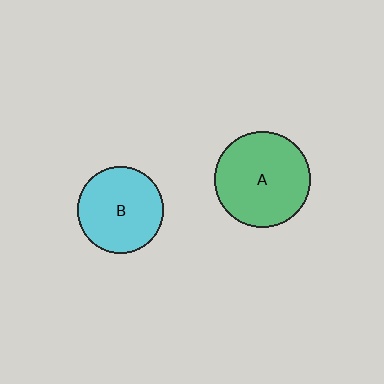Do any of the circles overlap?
No, none of the circles overlap.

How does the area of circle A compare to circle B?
Approximately 1.2 times.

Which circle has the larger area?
Circle A (green).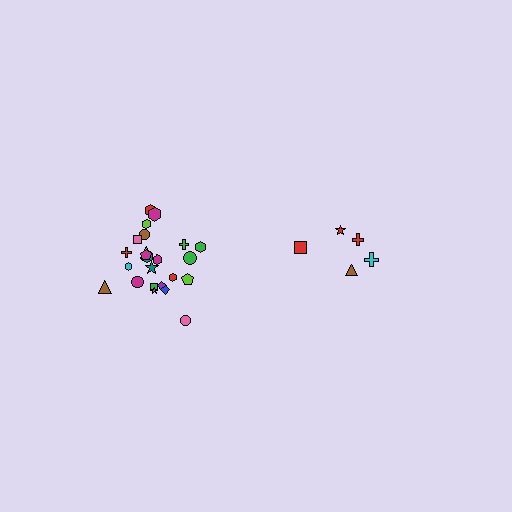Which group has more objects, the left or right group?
The left group.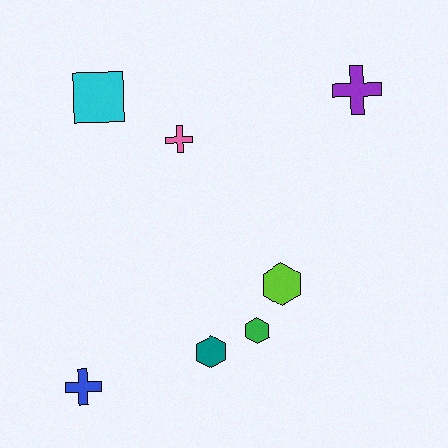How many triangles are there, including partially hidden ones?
There are no triangles.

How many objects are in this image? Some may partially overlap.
There are 7 objects.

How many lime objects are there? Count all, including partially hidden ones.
There is 1 lime object.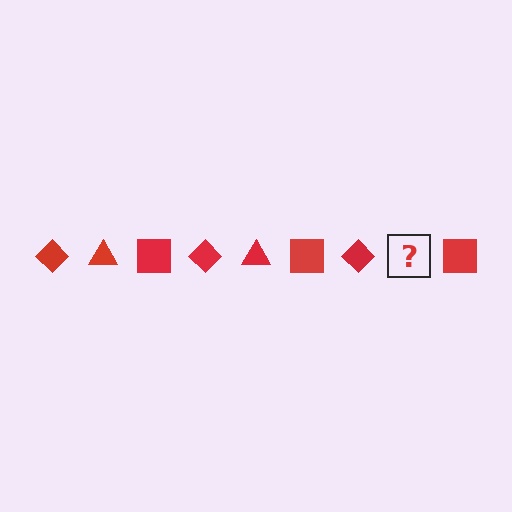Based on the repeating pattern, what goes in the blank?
The blank should be a red triangle.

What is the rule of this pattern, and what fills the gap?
The rule is that the pattern cycles through diamond, triangle, square shapes in red. The gap should be filled with a red triangle.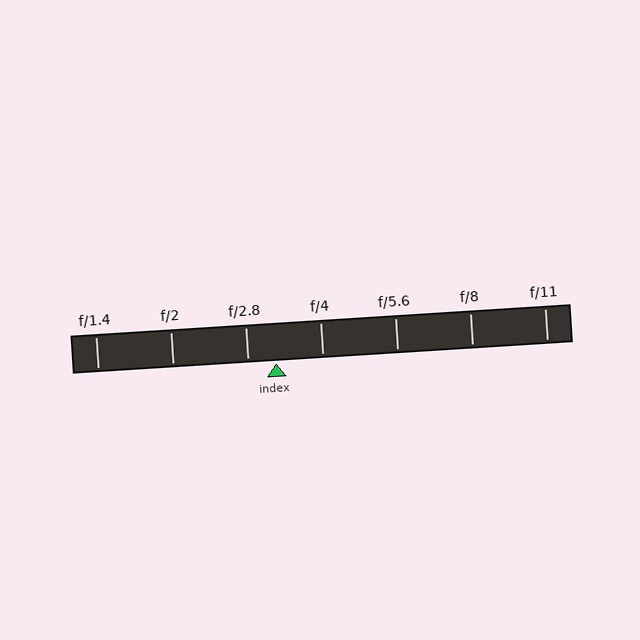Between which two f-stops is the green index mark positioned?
The index mark is between f/2.8 and f/4.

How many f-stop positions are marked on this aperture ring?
There are 7 f-stop positions marked.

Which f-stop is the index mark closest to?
The index mark is closest to f/2.8.